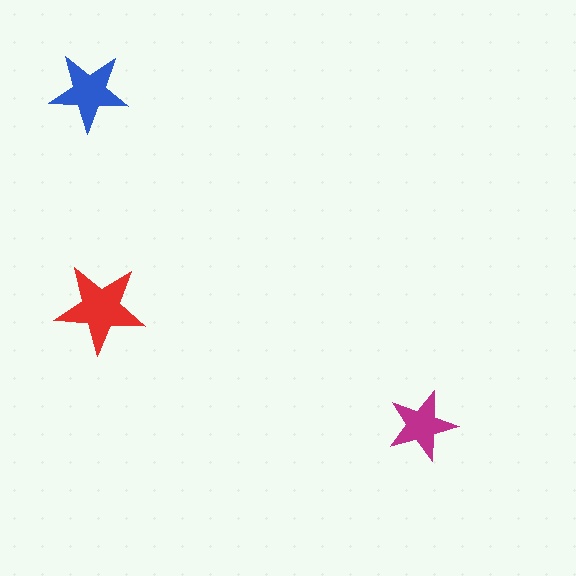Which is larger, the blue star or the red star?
The red one.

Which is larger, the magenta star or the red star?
The red one.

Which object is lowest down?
The magenta star is bottommost.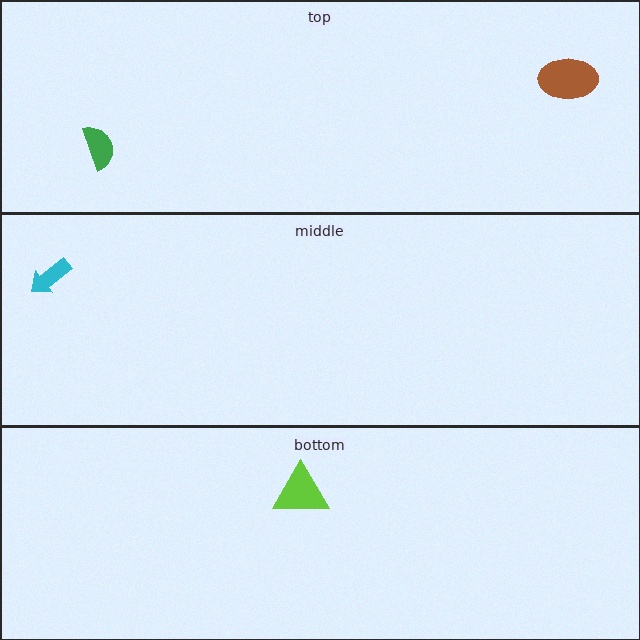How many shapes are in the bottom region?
1.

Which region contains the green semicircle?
The top region.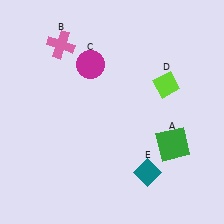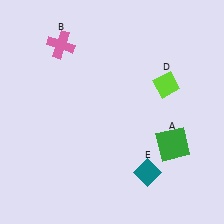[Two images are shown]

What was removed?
The magenta circle (C) was removed in Image 2.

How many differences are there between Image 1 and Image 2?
There is 1 difference between the two images.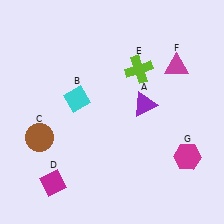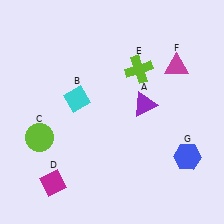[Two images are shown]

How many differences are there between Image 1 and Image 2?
There are 2 differences between the two images.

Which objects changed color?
C changed from brown to lime. G changed from magenta to blue.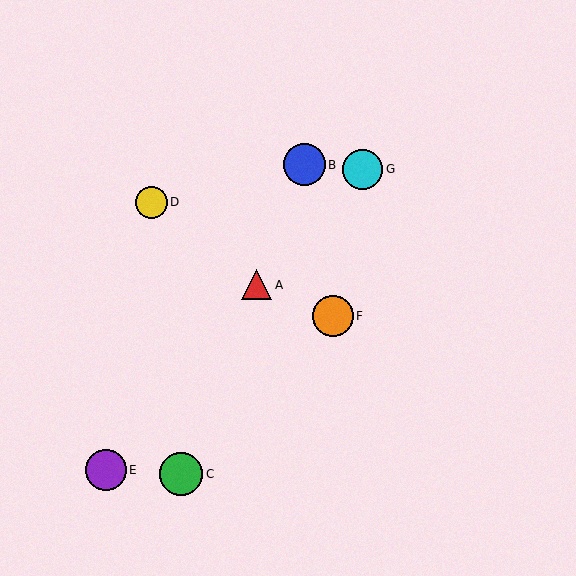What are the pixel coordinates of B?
Object B is at (304, 165).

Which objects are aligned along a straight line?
Objects A, B, C are aligned along a straight line.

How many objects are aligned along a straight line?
3 objects (A, B, C) are aligned along a straight line.